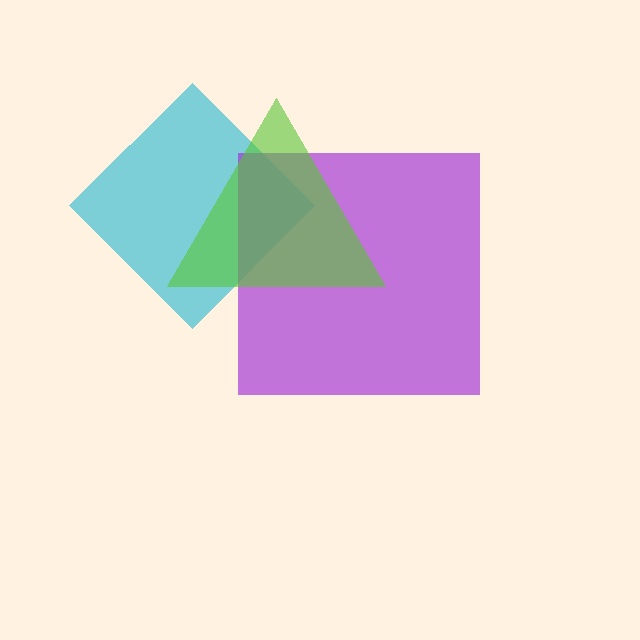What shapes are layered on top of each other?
The layered shapes are: a cyan diamond, a purple square, a lime triangle.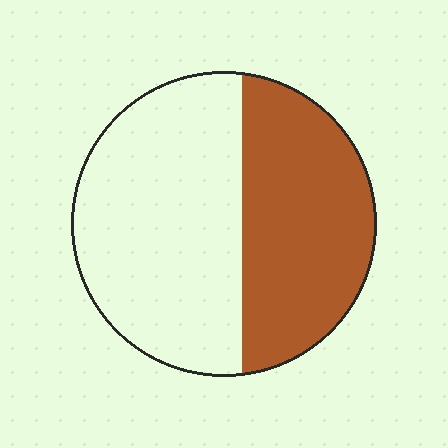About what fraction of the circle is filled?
About two fifths (2/5).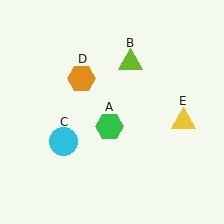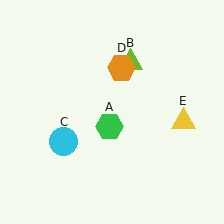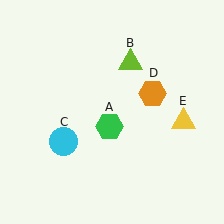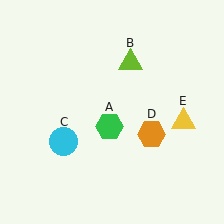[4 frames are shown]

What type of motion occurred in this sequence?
The orange hexagon (object D) rotated clockwise around the center of the scene.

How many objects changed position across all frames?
1 object changed position: orange hexagon (object D).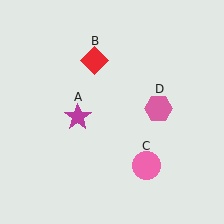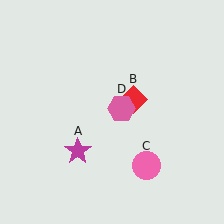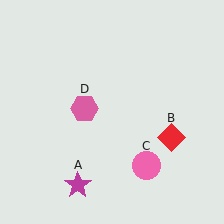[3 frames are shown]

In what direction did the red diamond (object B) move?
The red diamond (object B) moved down and to the right.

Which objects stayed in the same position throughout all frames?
Pink circle (object C) remained stationary.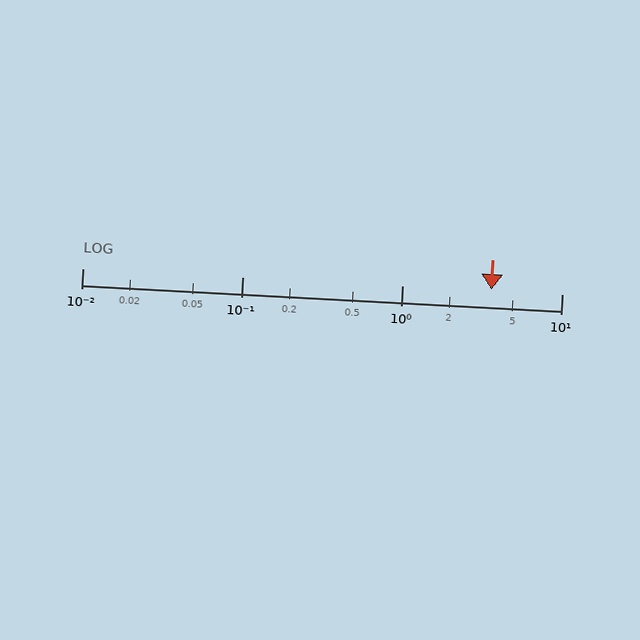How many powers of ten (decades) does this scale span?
The scale spans 3 decades, from 0.01 to 10.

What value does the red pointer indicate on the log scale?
The pointer indicates approximately 3.6.